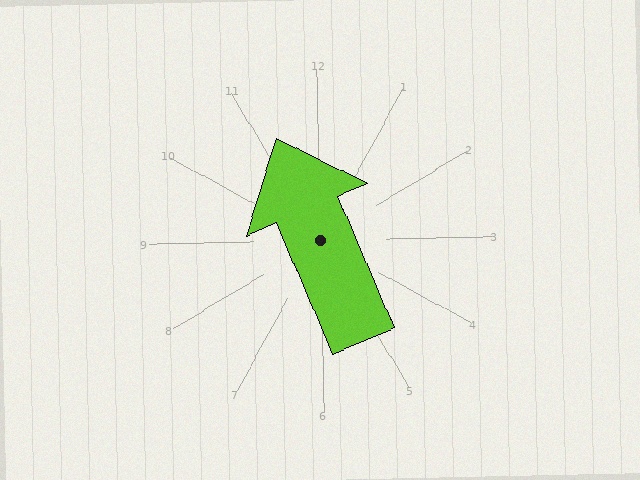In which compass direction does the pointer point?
North.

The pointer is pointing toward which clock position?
Roughly 11 o'clock.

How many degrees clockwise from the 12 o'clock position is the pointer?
Approximately 338 degrees.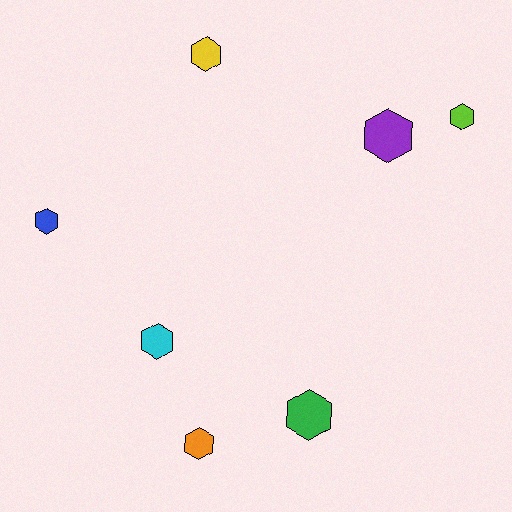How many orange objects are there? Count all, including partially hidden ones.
There is 1 orange object.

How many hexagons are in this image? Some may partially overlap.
There are 7 hexagons.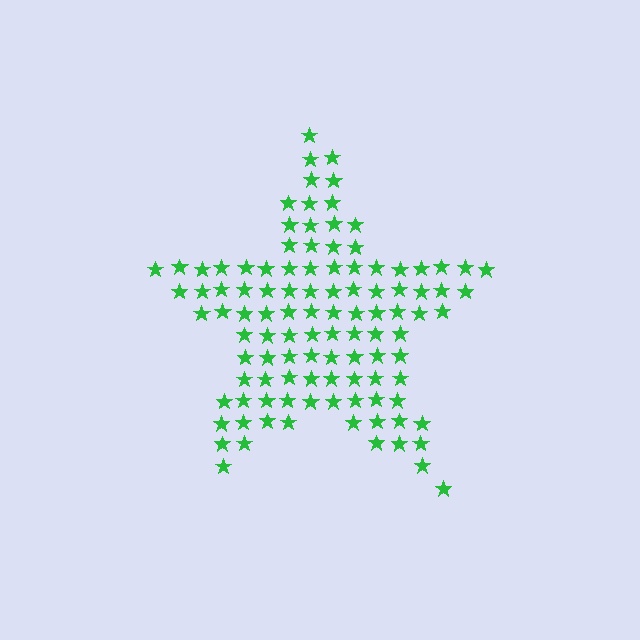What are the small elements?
The small elements are stars.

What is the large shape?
The large shape is a star.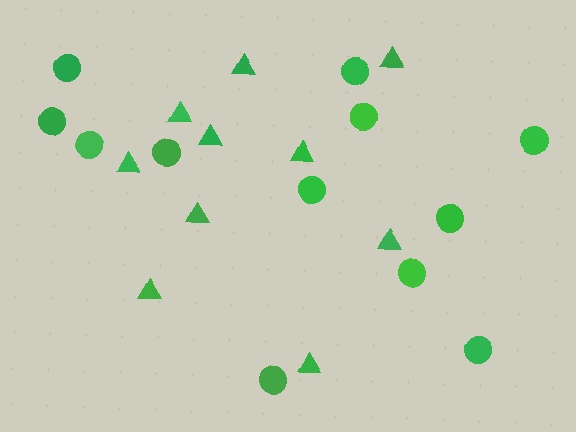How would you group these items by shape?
There are 2 groups: one group of triangles (10) and one group of circles (12).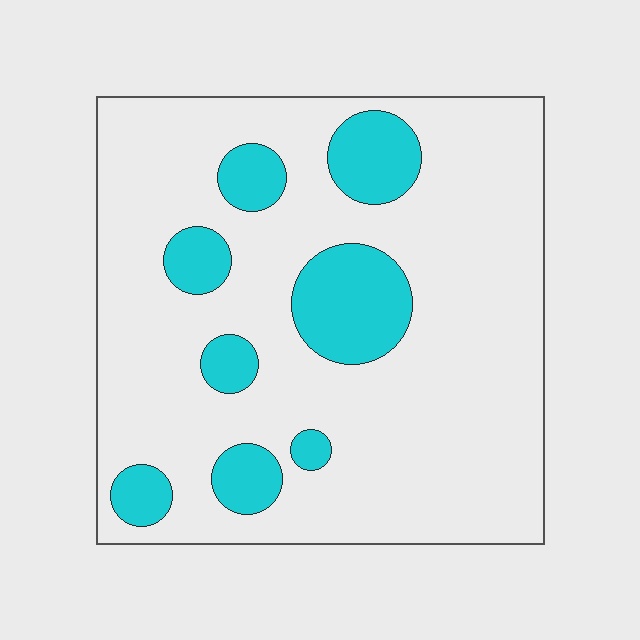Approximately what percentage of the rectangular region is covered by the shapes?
Approximately 20%.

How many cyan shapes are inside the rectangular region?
8.